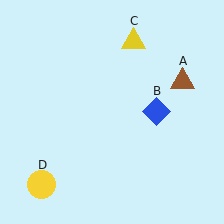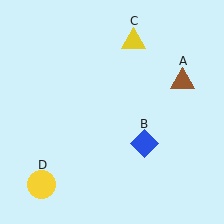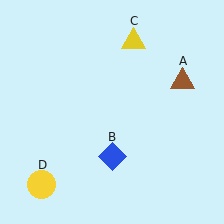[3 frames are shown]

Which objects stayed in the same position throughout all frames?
Brown triangle (object A) and yellow triangle (object C) and yellow circle (object D) remained stationary.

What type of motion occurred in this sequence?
The blue diamond (object B) rotated clockwise around the center of the scene.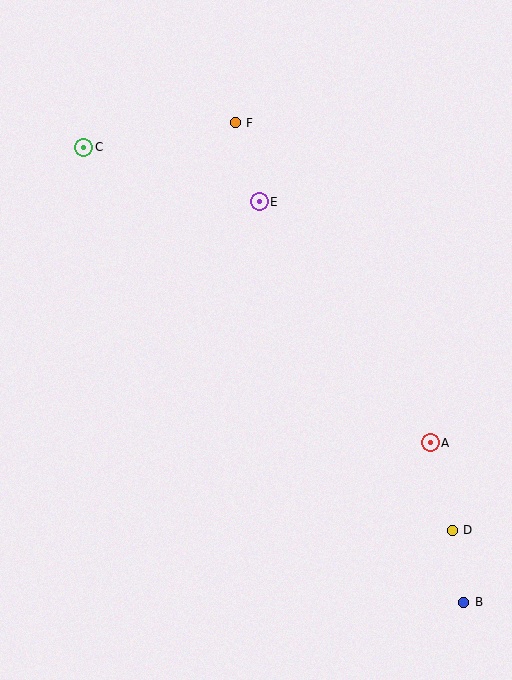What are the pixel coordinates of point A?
Point A is at (430, 443).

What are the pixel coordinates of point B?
Point B is at (464, 602).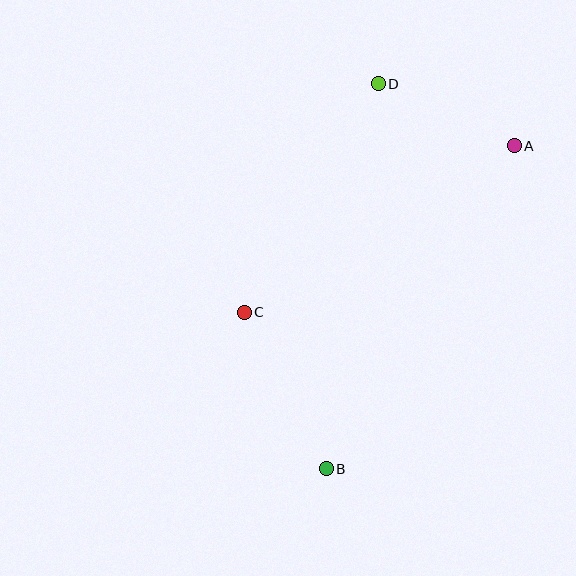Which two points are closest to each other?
Points A and D are closest to each other.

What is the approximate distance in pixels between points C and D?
The distance between C and D is approximately 265 pixels.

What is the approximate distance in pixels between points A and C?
The distance between A and C is approximately 317 pixels.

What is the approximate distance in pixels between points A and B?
The distance between A and B is approximately 374 pixels.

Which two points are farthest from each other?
Points B and D are farthest from each other.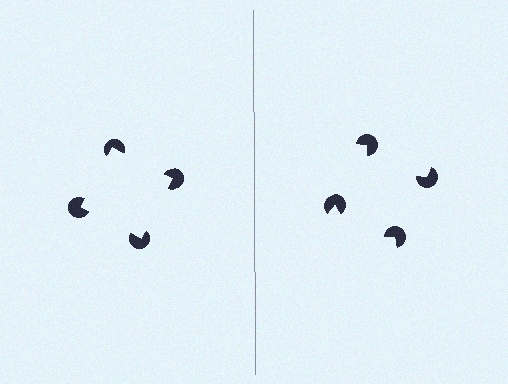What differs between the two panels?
The pac-man discs are positioned identically on both sides; only the wedge orientations differ. On the left they align to a square; on the right they are misaligned.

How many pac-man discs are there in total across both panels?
8 — 4 on each side.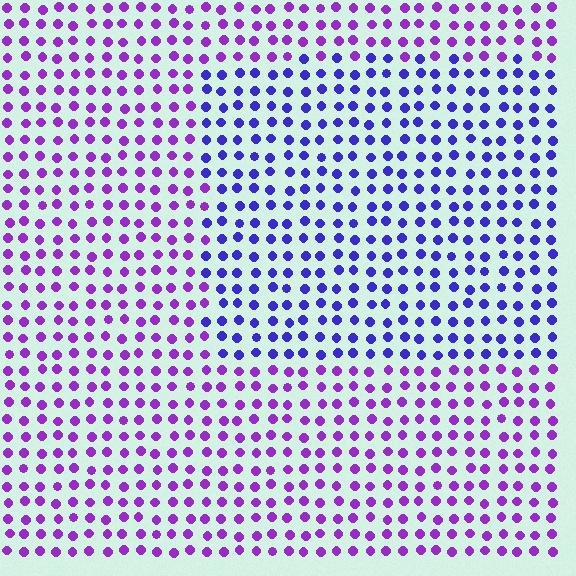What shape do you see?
I see a rectangle.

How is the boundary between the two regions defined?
The boundary is defined purely by a slight shift in hue (about 37 degrees). Spacing, size, and orientation are identical on both sides.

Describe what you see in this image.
The image is filled with small purple elements in a uniform arrangement. A rectangle-shaped region is visible where the elements are tinted to a slightly different hue, forming a subtle color boundary.